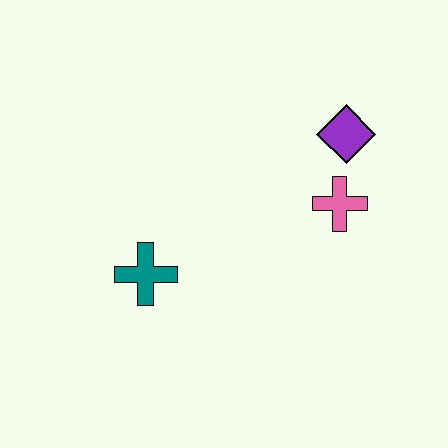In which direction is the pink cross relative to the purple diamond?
The pink cross is below the purple diamond.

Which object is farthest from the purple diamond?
The teal cross is farthest from the purple diamond.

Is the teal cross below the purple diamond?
Yes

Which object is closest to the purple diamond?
The pink cross is closest to the purple diamond.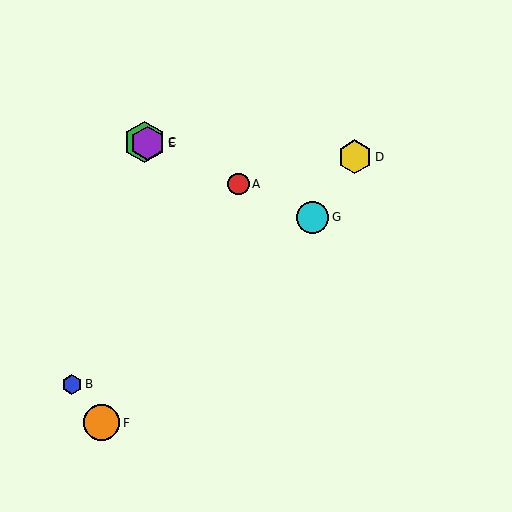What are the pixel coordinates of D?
Object D is at (355, 157).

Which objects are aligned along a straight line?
Objects A, C, E, G are aligned along a straight line.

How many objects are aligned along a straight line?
4 objects (A, C, E, G) are aligned along a straight line.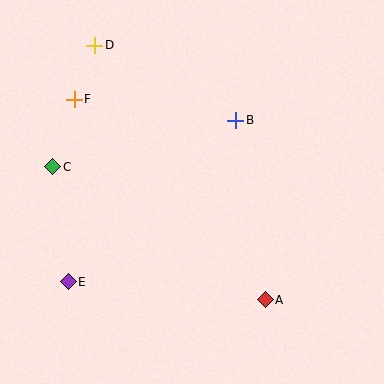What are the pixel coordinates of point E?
Point E is at (68, 282).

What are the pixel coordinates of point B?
Point B is at (236, 120).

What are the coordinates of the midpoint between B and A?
The midpoint between B and A is at (250, 210).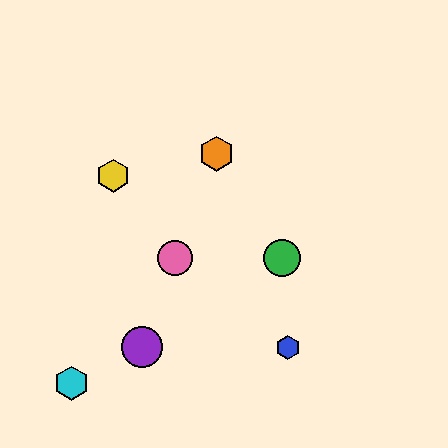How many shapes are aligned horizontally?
3 shapes (the red circle, the green circle, the pink circle) are aligned horizontally.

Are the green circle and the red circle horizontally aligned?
Yes, both are at y≈258.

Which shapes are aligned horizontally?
The red circle, the green circle, the pink circle are aligned horizontally.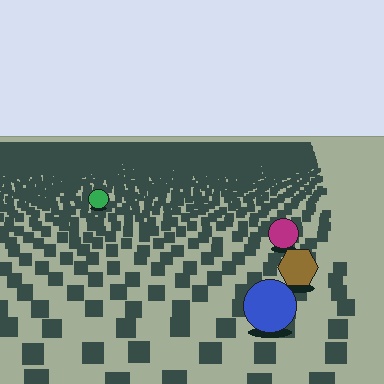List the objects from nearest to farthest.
From nearest to farthest: the blue circle, the brown hexagon, the magenta circle, the green circle.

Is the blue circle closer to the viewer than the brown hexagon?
Yes. The blue circle is closer — you can tell from the texture gradient: the ground texture is coarser near it.